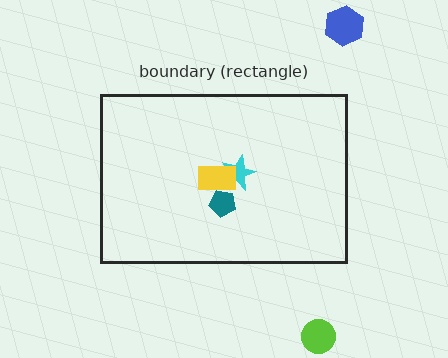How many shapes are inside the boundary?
3 inside, 2 outside.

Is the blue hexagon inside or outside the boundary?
Outside.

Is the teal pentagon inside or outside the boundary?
Inside.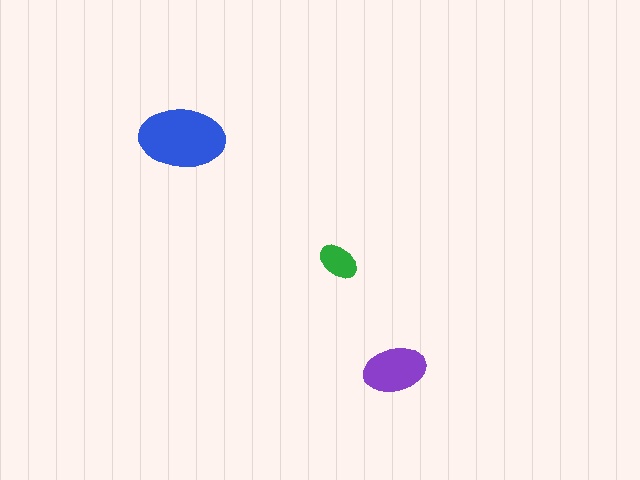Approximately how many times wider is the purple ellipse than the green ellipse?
About 1.5 times wider.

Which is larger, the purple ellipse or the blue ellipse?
The blue one.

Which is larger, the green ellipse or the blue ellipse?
The blue one.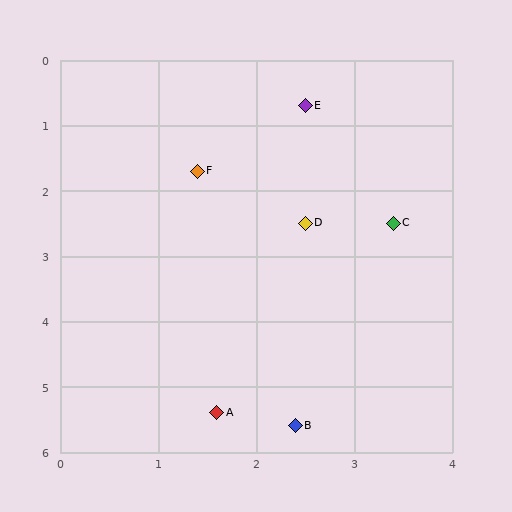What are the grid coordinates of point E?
Point E is at approximately (2.5, 0.7).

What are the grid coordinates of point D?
Point D is at approximately (2.5, 2.5).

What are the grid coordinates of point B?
Point B is at approximately (2.4, 5.6).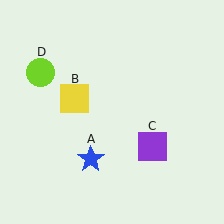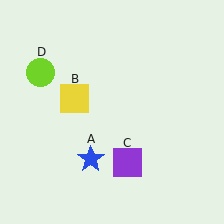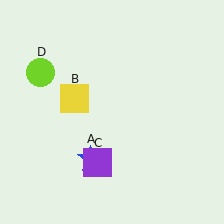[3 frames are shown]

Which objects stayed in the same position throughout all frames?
Blue star (object A) and yellow square (object B) and lime circle (object D) remained stationary.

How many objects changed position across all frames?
1 object changed position: purple square (object C).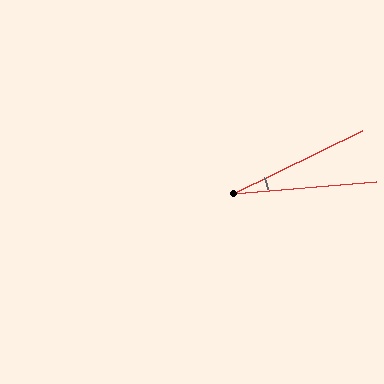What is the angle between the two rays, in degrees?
Approximately 21 degrees.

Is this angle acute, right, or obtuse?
It is acute.